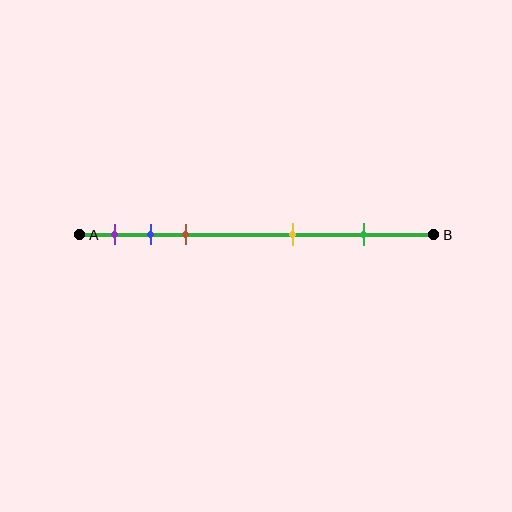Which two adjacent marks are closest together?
The blue and brown marks are the closest adjacent pair.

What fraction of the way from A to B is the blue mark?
The blue mark is approximately 20% (0.2) of the way from A to B.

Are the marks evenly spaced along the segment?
No, the marks are not evenly spaced.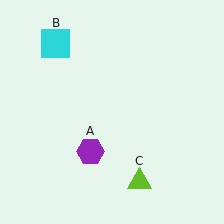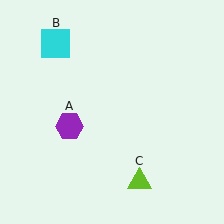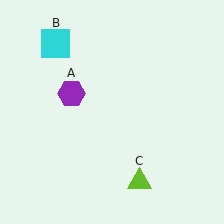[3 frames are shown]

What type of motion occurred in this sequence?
The purple hexagon (object A) rotated clockwise around the center of the scene.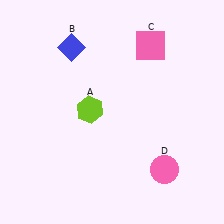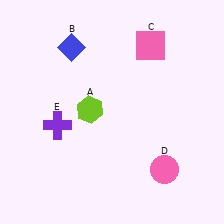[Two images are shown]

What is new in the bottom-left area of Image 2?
A purple cross (E) was added in the bottom-left area of Image 2.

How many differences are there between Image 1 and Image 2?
There is 1 difference between the two images.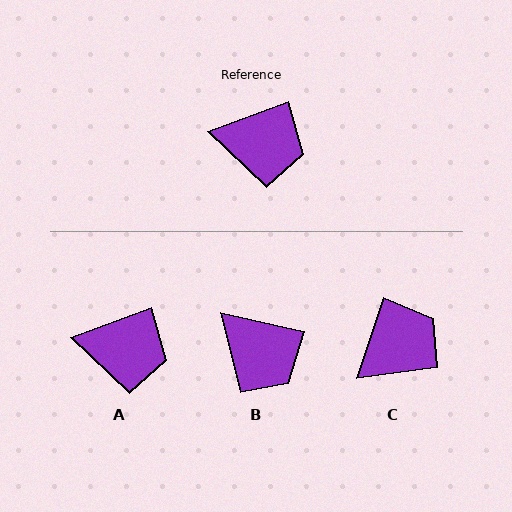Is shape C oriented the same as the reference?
No, it is off by about 52 degrees.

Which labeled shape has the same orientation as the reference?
A.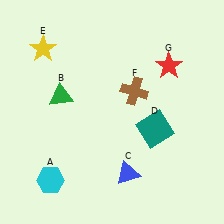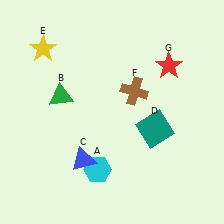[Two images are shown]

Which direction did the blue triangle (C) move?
The blue triangle (C) moved left.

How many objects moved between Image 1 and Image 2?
2 objects moved between the two images.